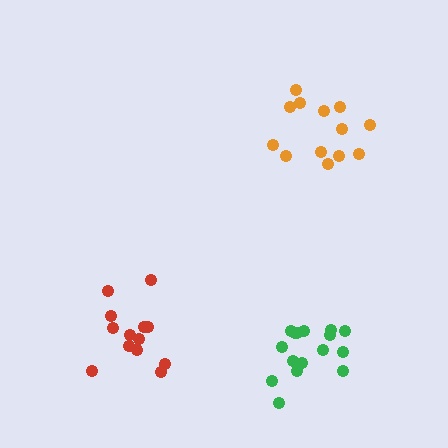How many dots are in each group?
Group 1: 16 dots, Group 2: 13 dots, Group 3: 13 dots (42 total).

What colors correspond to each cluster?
The clusters are colored: green, red, orange.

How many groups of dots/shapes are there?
There are 3 groups.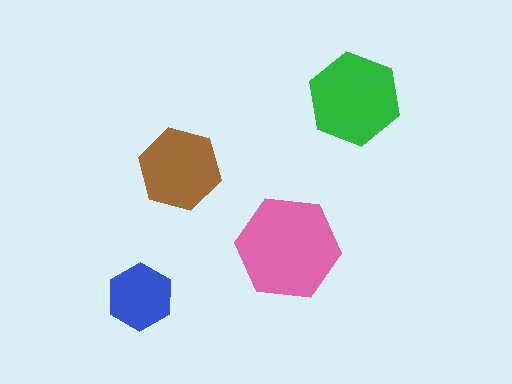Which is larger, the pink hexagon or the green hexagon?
The pink one.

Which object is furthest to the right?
The green hexagon is rightmost.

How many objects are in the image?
There are 4 objects in the image.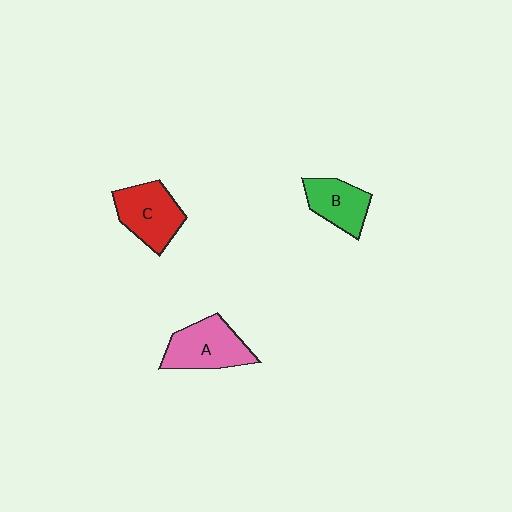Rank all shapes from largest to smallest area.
From largest to smallest: A (pink), C (red), B (green).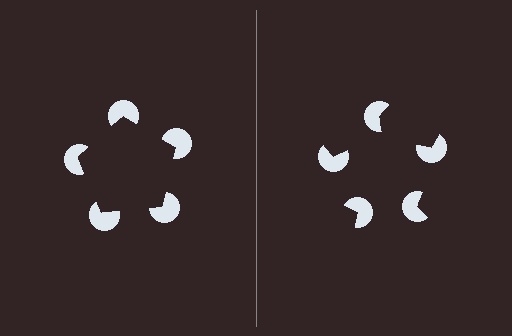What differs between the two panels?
The pac-man discs are positioned identically on both sides; only the wedge orientations differ. On the left they align to a pentagon; on the right they are misaligned.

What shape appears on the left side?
An illusory pentagon.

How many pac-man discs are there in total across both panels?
10 — 5 on each side.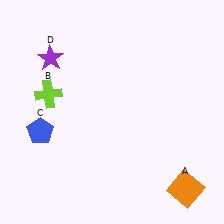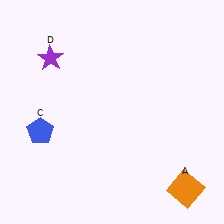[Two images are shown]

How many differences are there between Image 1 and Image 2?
There is 1 difference between the two images.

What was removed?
The lime cross (B) was removed in Image 2.